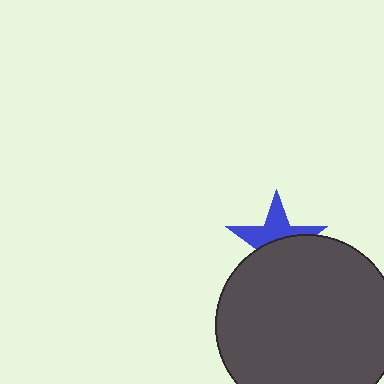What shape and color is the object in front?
The object in front is a dark gray circle.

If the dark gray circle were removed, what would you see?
You would see the complete blue star.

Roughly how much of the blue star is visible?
About half of it is visible (roughly 48%).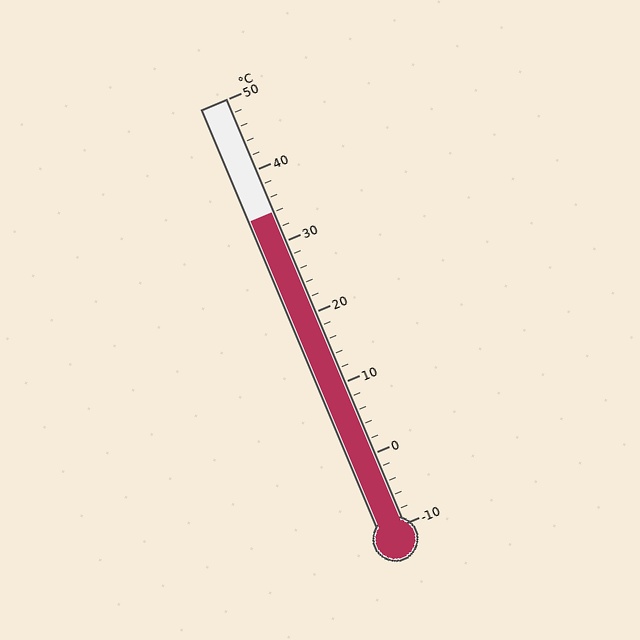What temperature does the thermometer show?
The thermometer shows approximately 34°C.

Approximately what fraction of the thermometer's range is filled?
The thermometer is filled to approximately 75% of its range.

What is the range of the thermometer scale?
The thermometer scale ranges from -10°C to 50°C.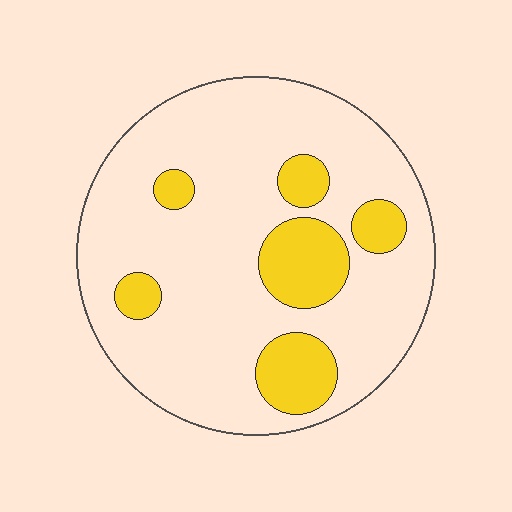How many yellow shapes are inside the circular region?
6.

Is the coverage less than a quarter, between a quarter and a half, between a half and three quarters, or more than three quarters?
Less than a quarter.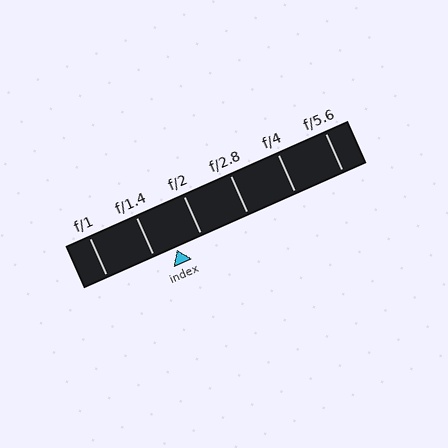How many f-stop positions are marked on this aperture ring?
There are 6 f-stop positions marked.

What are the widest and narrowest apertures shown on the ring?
The widest aperture shown is f/1 and the narrowest is f/5.6.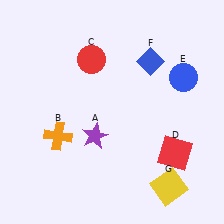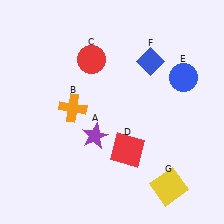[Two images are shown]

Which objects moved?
The objects that moved are: the orange cross (B), the red square (D).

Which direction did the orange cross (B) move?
The orange cross (B) moved up.